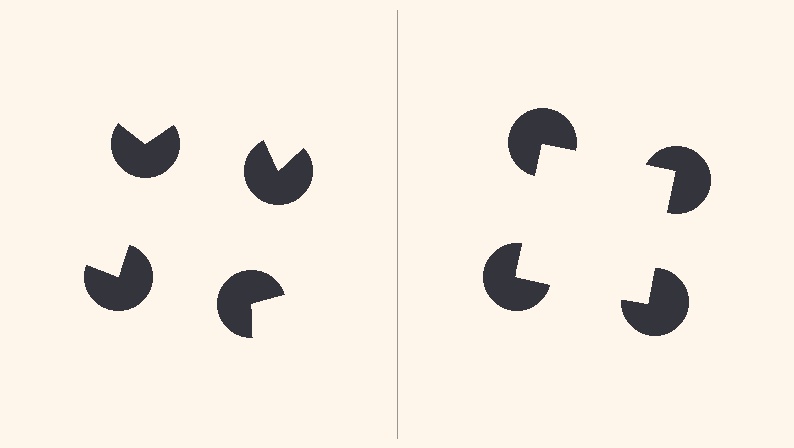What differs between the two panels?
The pac-man discs are positioned identically on both sides; only the wedge orientations differ. On the right they align to a square; on the left they are misaligned.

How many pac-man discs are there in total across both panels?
8 — 4 on each side.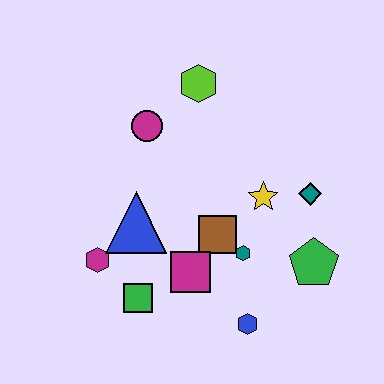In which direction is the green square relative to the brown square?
The green square is to the left of the brown square.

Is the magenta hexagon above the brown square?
No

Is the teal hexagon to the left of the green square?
No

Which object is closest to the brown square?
The teal hexagon is closest to the brown square.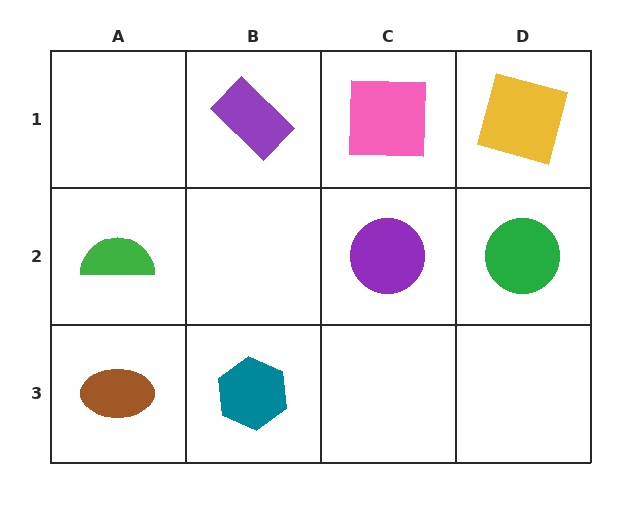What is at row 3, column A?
A brown ellipse.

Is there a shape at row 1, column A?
No, that cell is empty.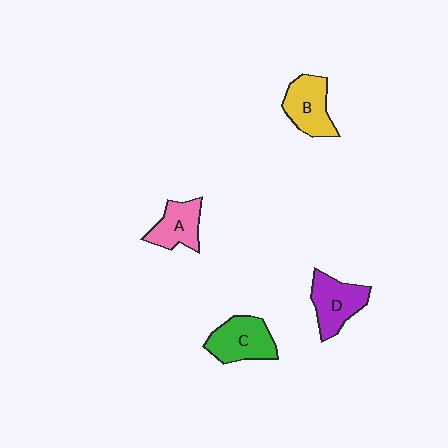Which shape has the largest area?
Shape C (green).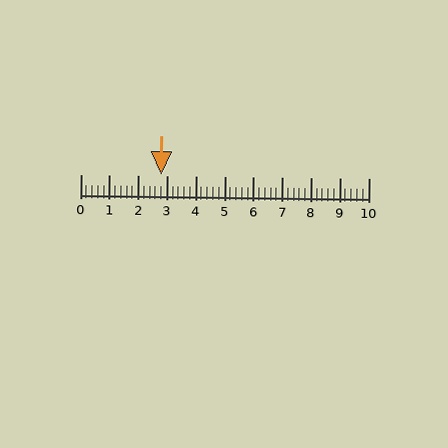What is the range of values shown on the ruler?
The ruler shows values from 0 to 10.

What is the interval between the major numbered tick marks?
The major tick marks are spaced 1 units apart.